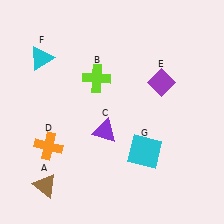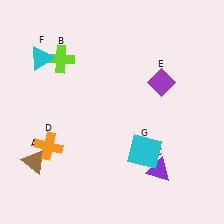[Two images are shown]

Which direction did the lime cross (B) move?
The lime cross (B) moved left.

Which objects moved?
The objects that moved are: the brown triangle (A), the lime cross (B), the purple triangle (C).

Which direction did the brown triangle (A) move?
The brown triangle (A) moved up.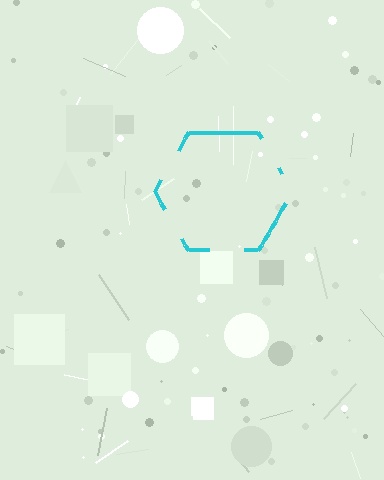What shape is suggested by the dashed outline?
The dashed outline suggests a hexagon.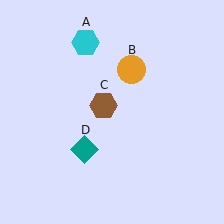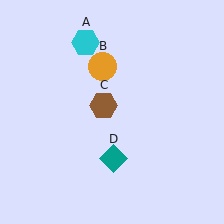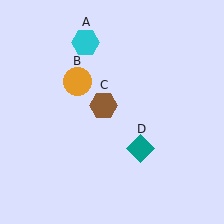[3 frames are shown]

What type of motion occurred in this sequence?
The orange circle (object B), teal diamond (object D) rotated counterclockwise around the center of the scene.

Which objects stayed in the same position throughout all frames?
Cyan hexagon (object A) and brown hexagon (object C) remained stationary.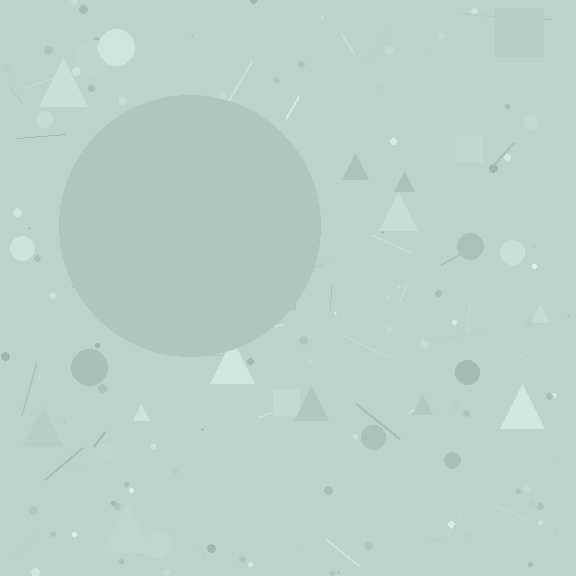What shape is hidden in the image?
A circle is hidden in the image.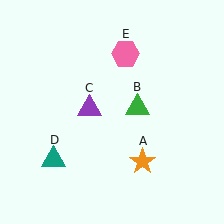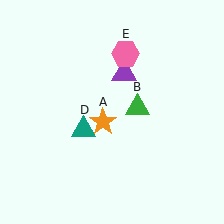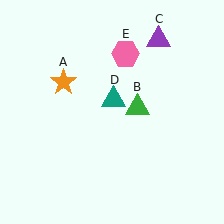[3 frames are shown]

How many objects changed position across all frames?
3 objects changed position: orange star (object A), purple triangle (object C), teal triangle (object D).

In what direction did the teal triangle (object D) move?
The teal triangle (object D) moved up and to the right.